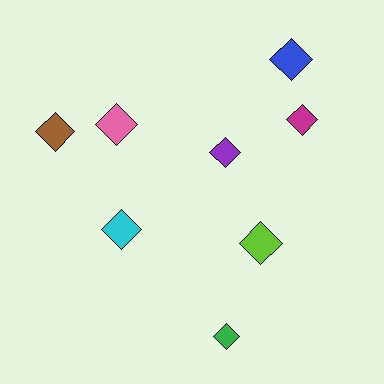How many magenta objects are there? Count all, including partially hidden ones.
There is 1 magenta object.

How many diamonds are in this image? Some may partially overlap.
There are 8 diamonds.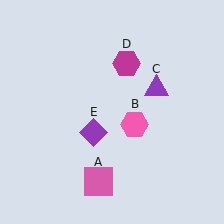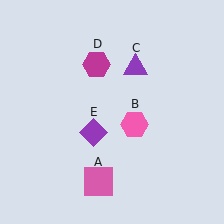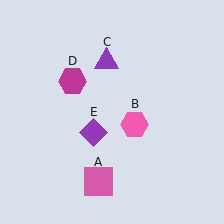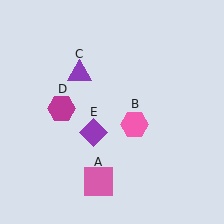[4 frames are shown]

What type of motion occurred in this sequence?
The purple triangle (object C), magenta hexagon (object D) rotated counterclockwise around the center of the scene.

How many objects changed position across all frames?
2 objects changed position: purple triangle (object C), magenta hexagon (object D).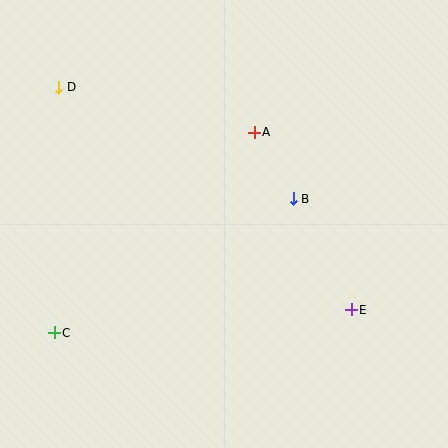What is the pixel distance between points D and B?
The distance between D and B is 260 pixels.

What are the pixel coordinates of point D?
Point D is at (59, 87).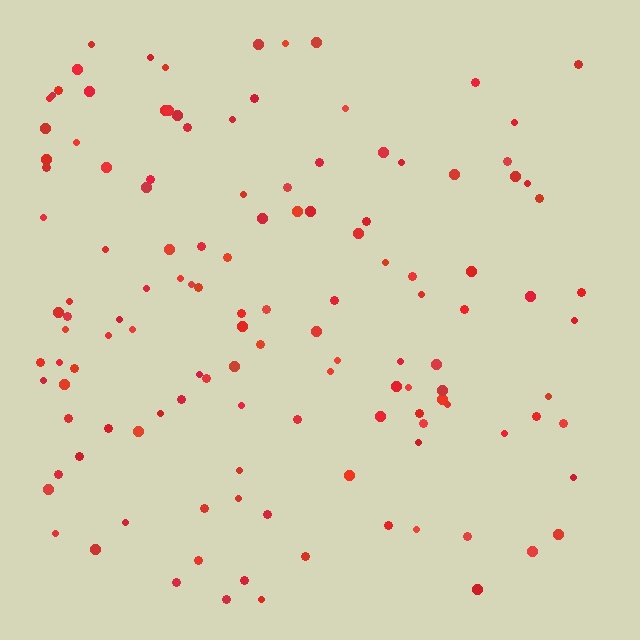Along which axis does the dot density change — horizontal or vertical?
Horizontal.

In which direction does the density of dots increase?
From right to left, with the left side densest.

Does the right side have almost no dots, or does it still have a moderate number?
Still a moderate number, just noticeably fewer than the left.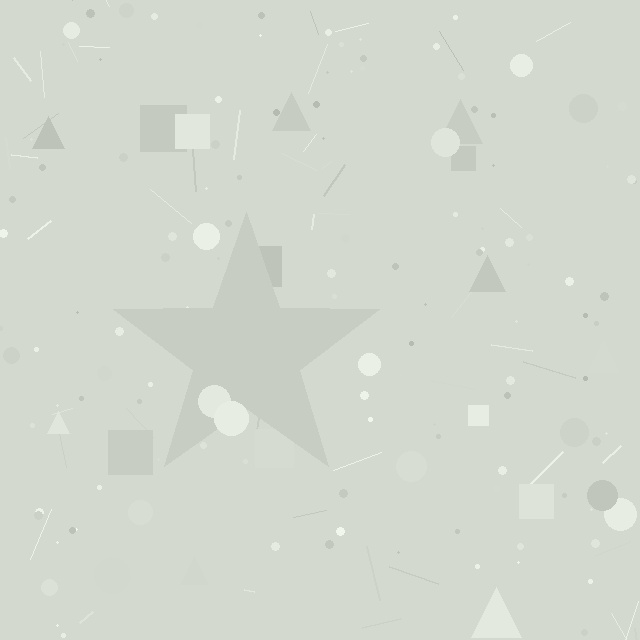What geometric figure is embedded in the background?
A star is embedded in the background.